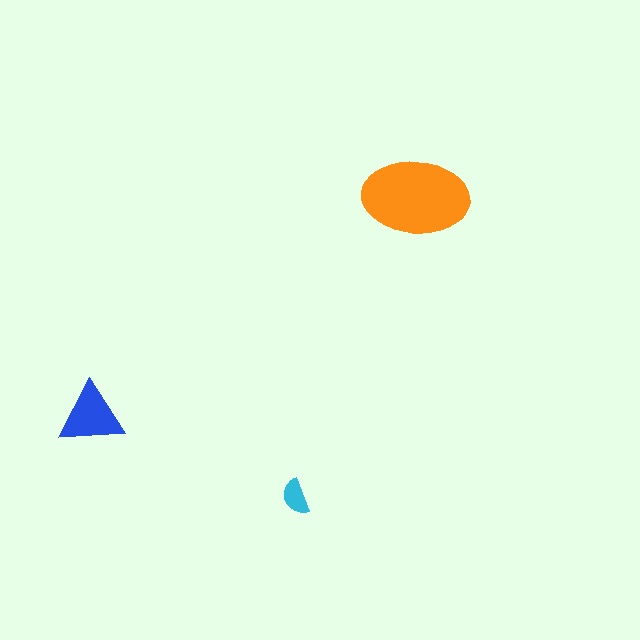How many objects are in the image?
There are 3 objects in the image.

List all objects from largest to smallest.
The orange ellipse, the blue triangle, the cyan semicircle.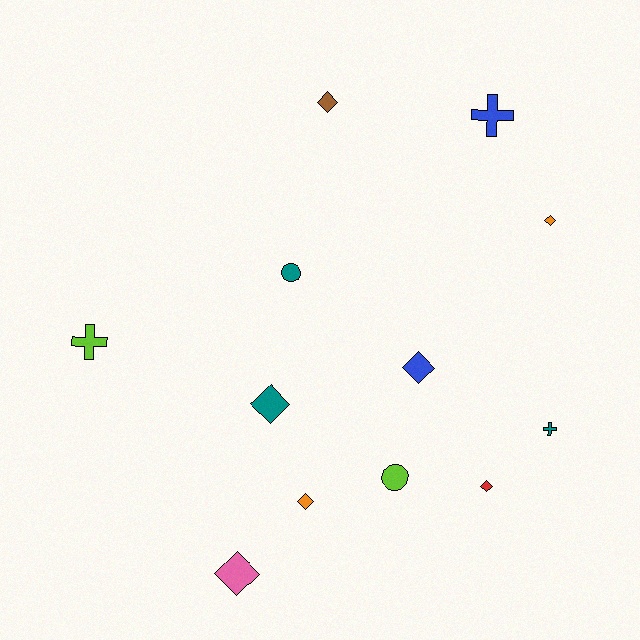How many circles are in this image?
There are 2 circles.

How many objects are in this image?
There are 12 objects.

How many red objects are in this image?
There is 1 red object.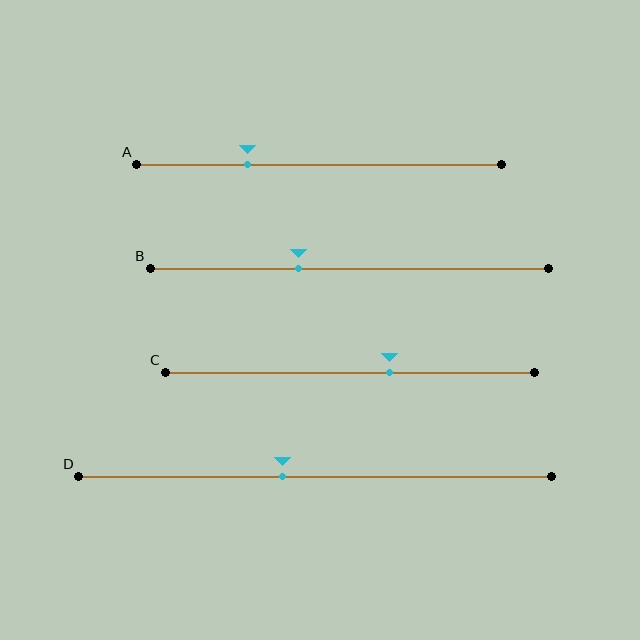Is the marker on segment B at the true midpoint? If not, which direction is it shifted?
No, the marker on segment B is shifted to the left by about 13% of the segment length.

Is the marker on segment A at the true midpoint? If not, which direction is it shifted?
No, the marker on segment A is shifted to the left by about 20% of the segment length.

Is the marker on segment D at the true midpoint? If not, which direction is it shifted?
No, the marker on segment D is shifted to the left by about 7% of the segment length.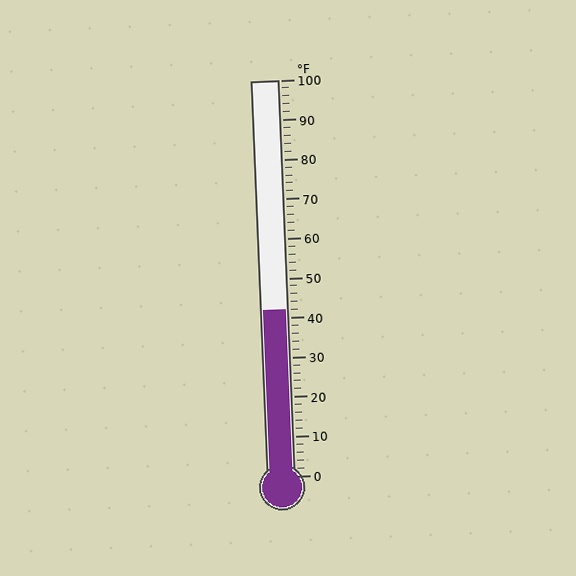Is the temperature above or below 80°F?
The temperature is below 80°F.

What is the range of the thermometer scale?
The thermometer scale ranges from 0°F to 100°F.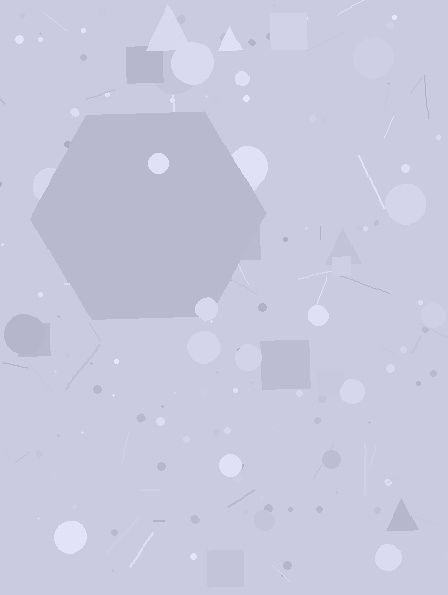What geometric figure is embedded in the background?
A hexagon is embedded in the background.